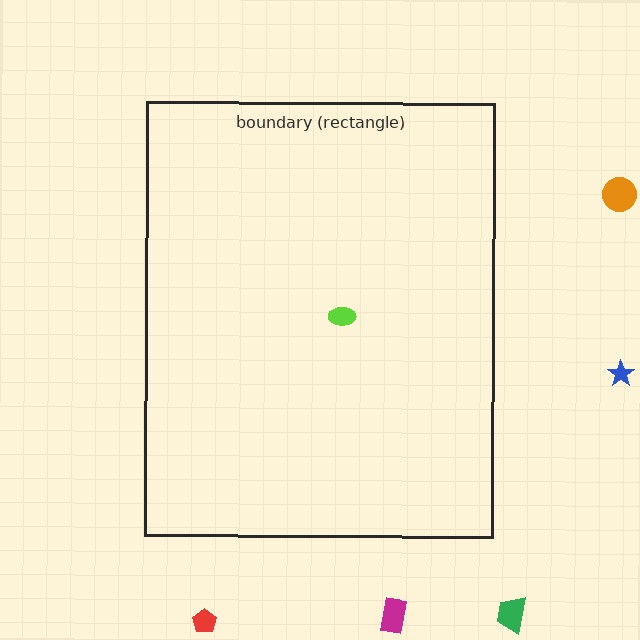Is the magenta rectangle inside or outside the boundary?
Outside.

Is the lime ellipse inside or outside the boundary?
Inside.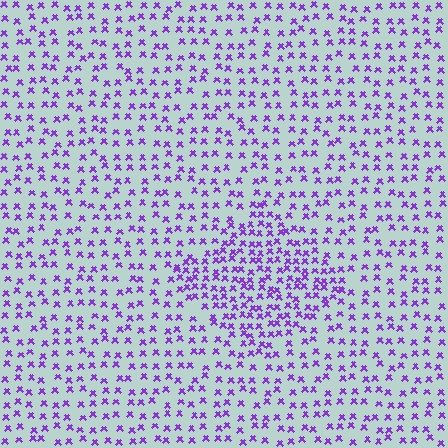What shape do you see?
I see a diamond.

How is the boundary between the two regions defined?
The boundary is defined by a change in element density (approximately 1.8x ratio). All elements are the same color, size, and shape.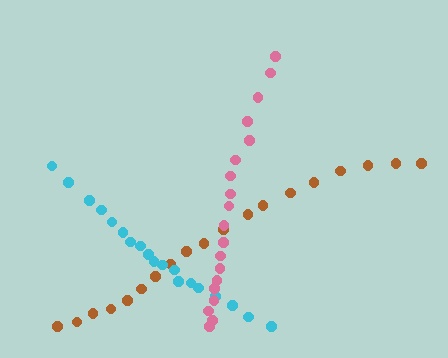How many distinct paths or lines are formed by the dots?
There are 3 distinct paths.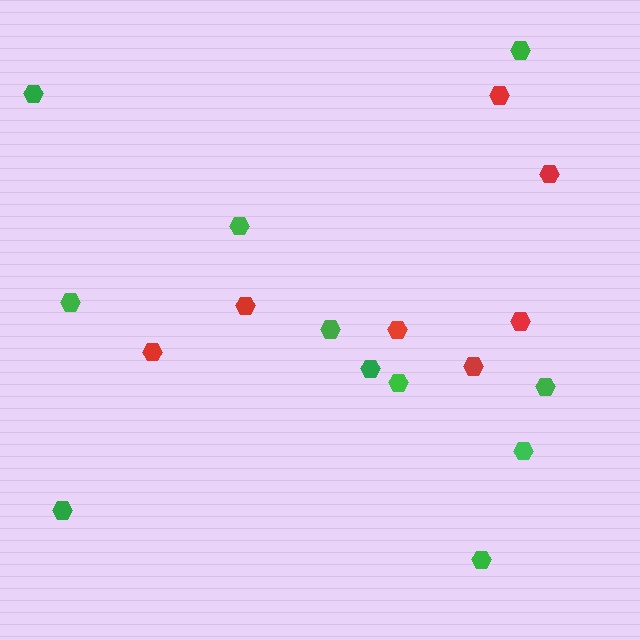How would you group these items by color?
There are 2 groups: one group of red hexagons (7) and one group of green hexagons (11).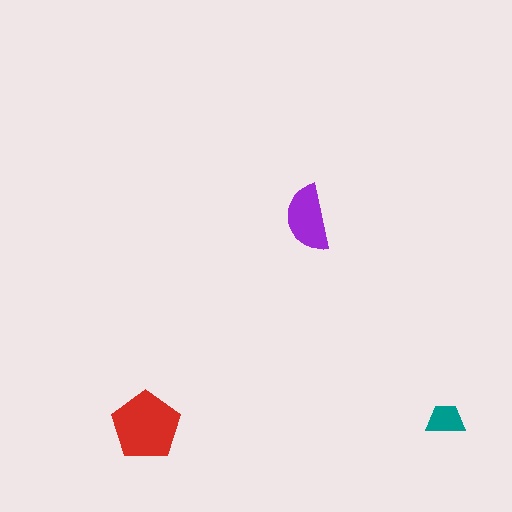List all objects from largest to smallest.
The red pentagon, the purple semicircle, the teal trapezoid.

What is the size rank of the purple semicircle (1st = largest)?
2nd.